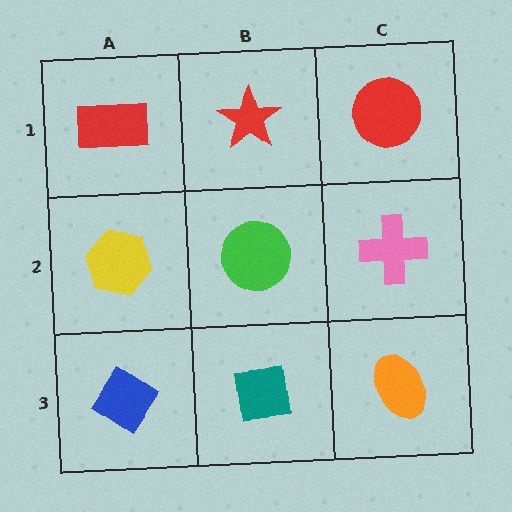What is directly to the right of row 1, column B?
A red circle.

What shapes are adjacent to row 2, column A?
A red rectangle (row 1, column A), a blue diamond (row 3, column A), a green circle (row 2, column B).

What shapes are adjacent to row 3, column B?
A green circle (row 2, column B), a blue diamond (row 3, column A), an orange ellipse (row 3, column C).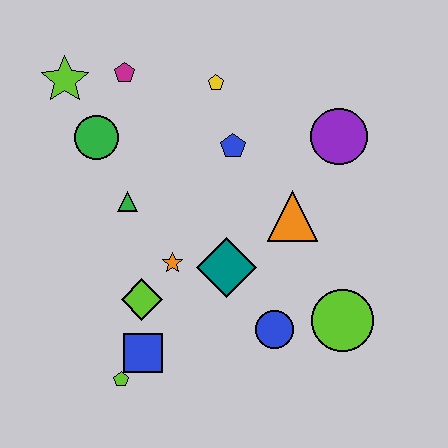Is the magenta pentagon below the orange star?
No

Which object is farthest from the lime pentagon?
The purple circle is farthest from the lime pentagon.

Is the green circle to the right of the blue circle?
No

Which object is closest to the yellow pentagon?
The blue pentagon is closest to the yellow pentagon.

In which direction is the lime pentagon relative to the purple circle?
The lime pentagon is below the purple circle.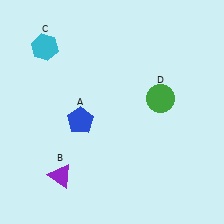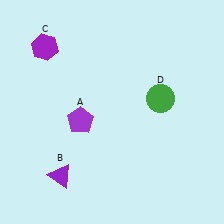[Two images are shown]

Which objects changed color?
A changed from blue to purple. C changed from cyan to purple.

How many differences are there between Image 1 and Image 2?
There are 2 differences between the two images.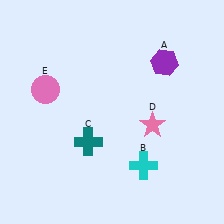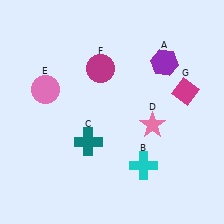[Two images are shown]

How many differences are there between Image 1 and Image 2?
There are 2 differences between the two images.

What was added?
A magenta circle (F), a magenta diamond (G) were added in Image 2.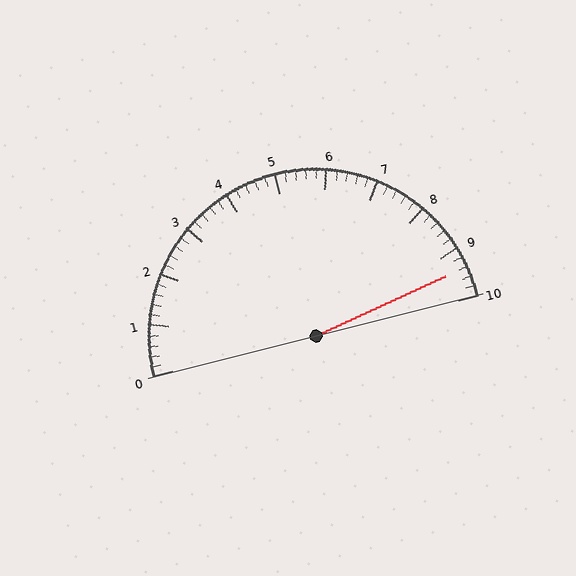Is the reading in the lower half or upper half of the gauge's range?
The reading is in the upper half of the range (0 to 10).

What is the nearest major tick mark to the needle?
The nearest major tick mark is 9.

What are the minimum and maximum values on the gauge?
The gauge ranges from 0 to 10.